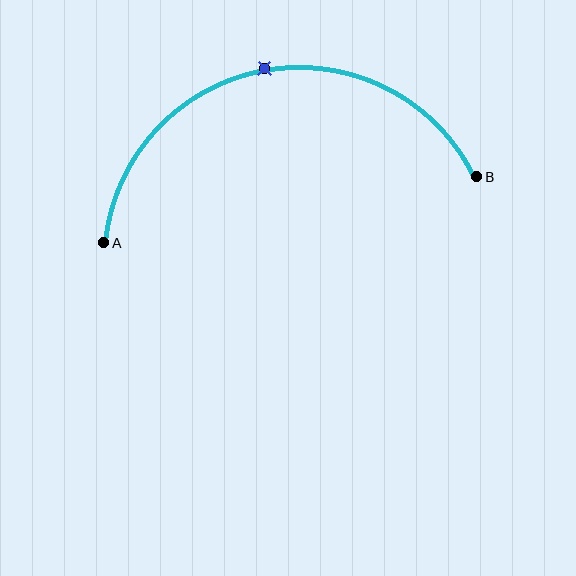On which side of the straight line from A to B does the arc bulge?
The arc bulges above the straight line connecting A and B.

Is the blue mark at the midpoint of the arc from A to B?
Yes. The blue mark lies on the arc at equal arc-length from both A and B — it is the arc midpoint.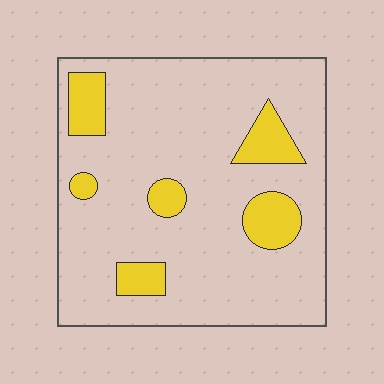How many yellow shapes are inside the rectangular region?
6.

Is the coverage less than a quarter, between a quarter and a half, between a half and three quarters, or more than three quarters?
Less than a quarter.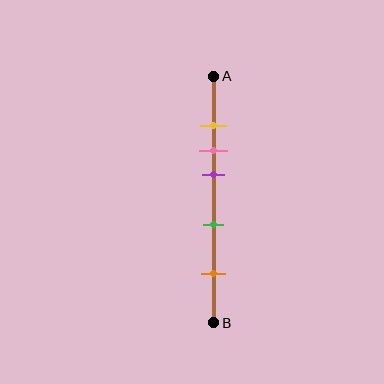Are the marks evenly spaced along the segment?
No, the marks are not evenly spaced.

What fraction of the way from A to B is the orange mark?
The orange mark is approximately 80% (0.8) of the way from A to B.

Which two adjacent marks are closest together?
The yellow and pink marks are the closest adjacent pair.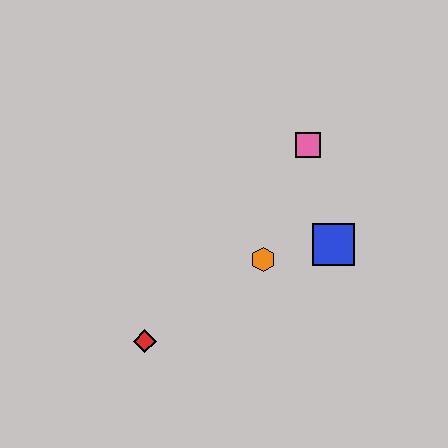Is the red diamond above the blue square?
No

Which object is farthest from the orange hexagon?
The red diamond is farthest from the orange hexagon.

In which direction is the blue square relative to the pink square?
The blue square is below the pink square.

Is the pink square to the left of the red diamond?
No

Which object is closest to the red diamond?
The orange hexagon is closest to the red diamond.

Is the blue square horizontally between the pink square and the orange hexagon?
No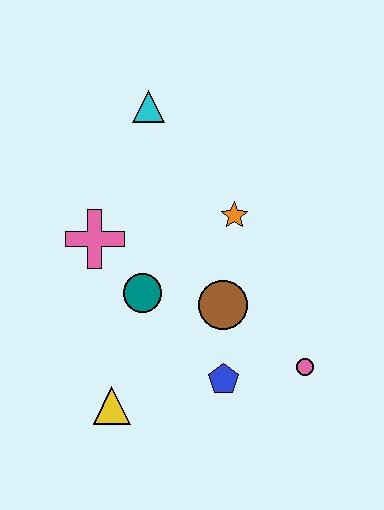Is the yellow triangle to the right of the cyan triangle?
No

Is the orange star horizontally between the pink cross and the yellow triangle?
No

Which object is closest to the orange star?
The brown circle is closest to the orange star.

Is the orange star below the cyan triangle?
Yes